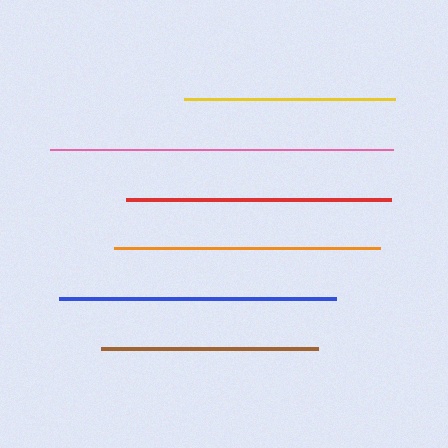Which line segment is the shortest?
The yellow line is the shortest at approximately 211 pixels.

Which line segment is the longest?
The pink line is the longest at approximately 343 pixels.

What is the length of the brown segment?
The brown segment is approximately 217 pixels long.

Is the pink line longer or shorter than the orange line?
The pink line is longer than the orange line.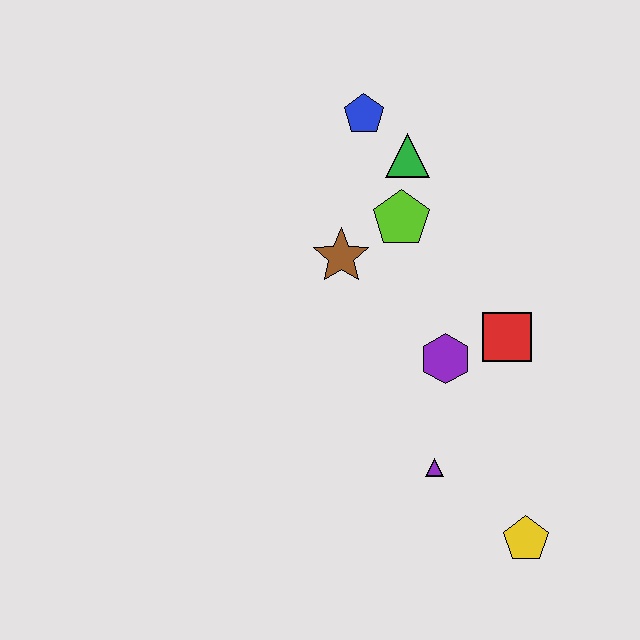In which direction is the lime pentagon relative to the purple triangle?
The lime pentagon is above the purple triangle.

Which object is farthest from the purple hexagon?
The blue pentagon is farthest from the purple hexagon.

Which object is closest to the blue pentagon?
The green triangle is closest to the blue pentagon.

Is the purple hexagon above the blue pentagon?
No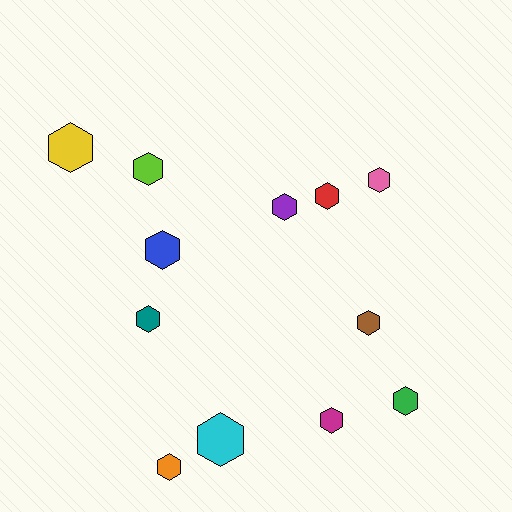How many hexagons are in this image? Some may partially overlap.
There are 12 hexagons.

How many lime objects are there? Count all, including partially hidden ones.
There is 1 lime object.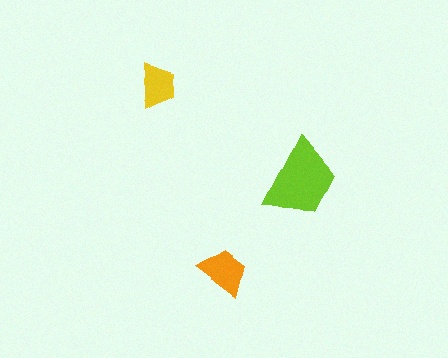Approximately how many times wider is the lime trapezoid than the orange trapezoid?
About 1.5 times wider.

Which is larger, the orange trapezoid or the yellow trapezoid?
The orange one.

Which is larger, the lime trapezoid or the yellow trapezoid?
The lime one.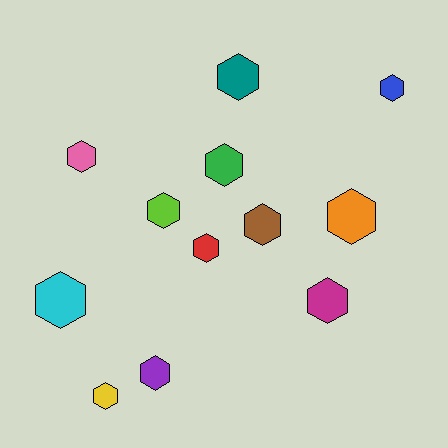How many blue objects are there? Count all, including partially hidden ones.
There is 1 blue object.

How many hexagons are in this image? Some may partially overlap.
There are 12 hexagons.